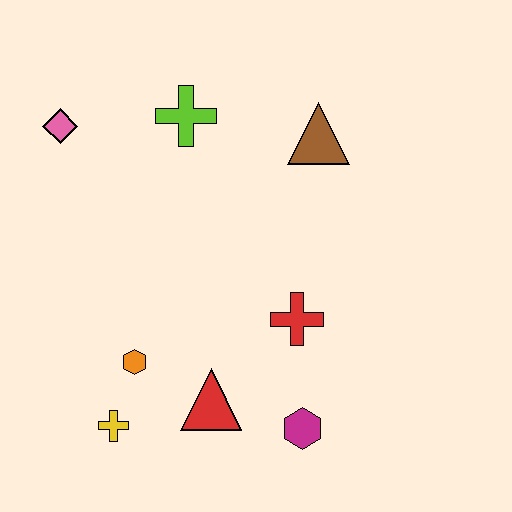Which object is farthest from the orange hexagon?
The brown triangle is farthest from the orange hexagon.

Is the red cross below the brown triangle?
Yes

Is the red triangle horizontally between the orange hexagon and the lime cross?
No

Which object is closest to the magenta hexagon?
The red triangle is closest to the magenta hexagon.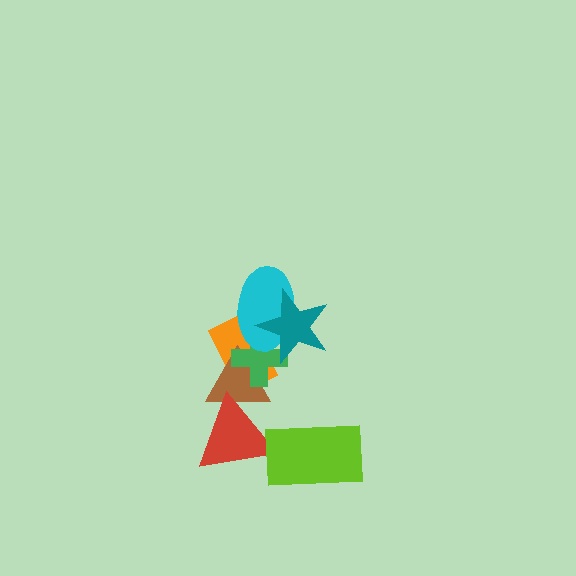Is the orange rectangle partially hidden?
Yes, it is partially covered by another shape.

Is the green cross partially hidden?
Yes, it is partially covered by another shape.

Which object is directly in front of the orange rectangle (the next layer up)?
The brown triangle is directly in front of the orange rectangle.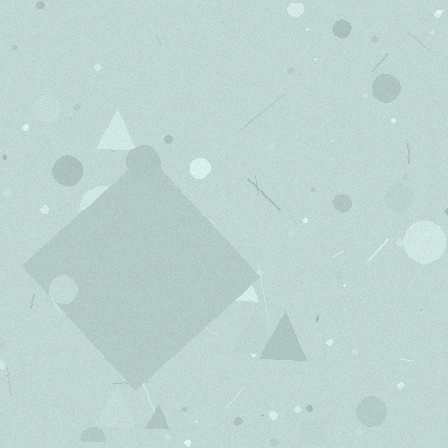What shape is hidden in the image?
A diamond is hidden in the image.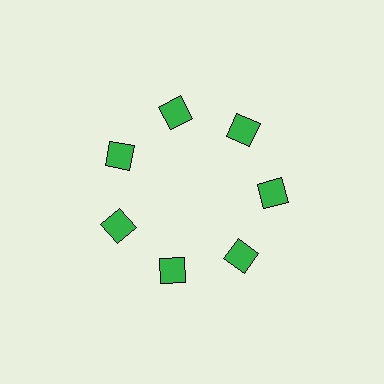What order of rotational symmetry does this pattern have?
This pattern has 7-fold rotational symmetry.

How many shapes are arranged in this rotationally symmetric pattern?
There are 7 shapes, arranged in 7 groups of 1.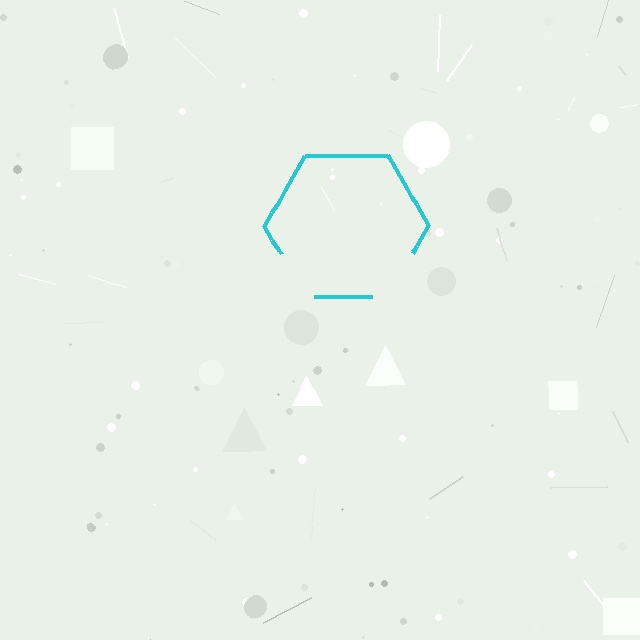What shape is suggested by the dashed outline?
The dashed outline suggests a hexagon.